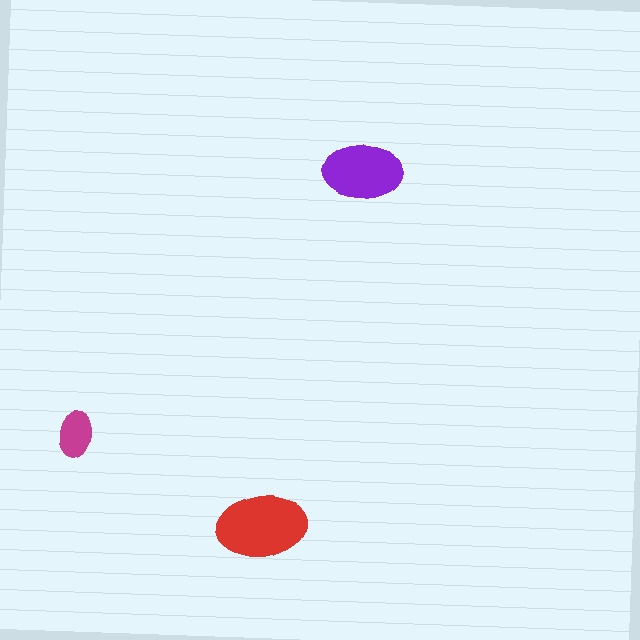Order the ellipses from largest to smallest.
the red one, the purple one, the magenta one.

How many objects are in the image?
There are 3 objects in the image.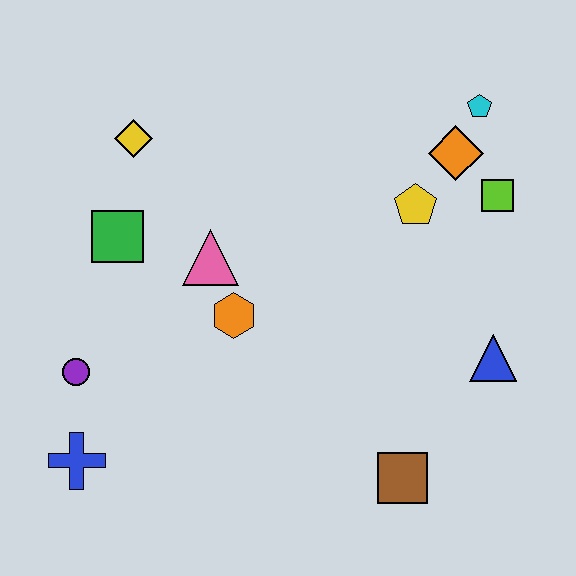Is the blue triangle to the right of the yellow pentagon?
Yes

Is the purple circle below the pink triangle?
Yes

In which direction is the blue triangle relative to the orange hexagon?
The blue triangle is to the right of the orange hexagon.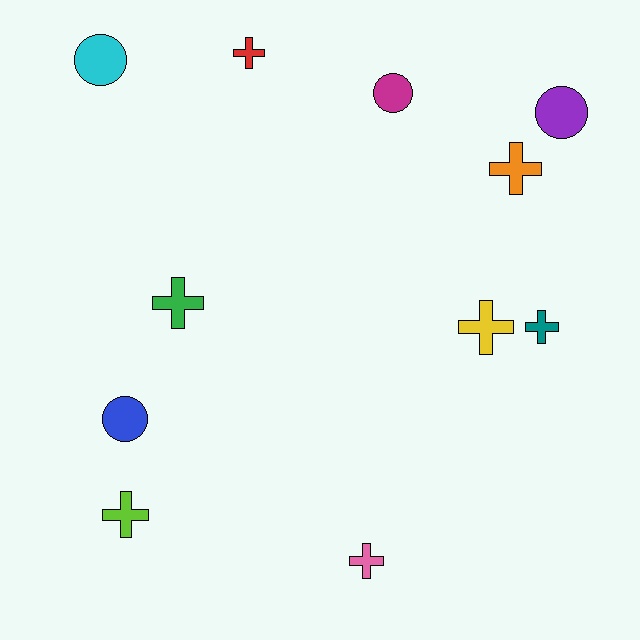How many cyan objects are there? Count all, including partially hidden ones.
There is 1 cyan object.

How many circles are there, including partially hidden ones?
There are 4 circles.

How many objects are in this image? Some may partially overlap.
There are 11 objects.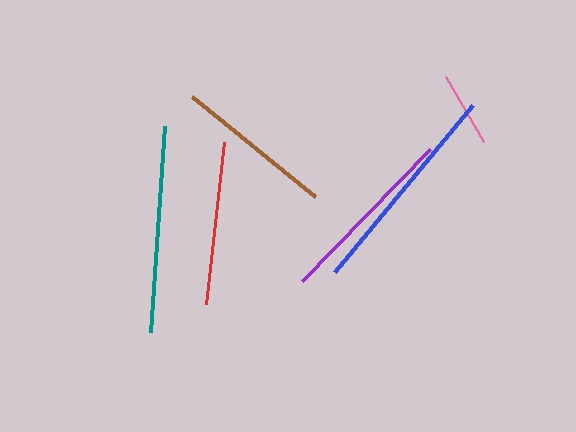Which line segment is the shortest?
The pink line is the shortest at approximately 75 pixels.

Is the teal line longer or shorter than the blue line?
The blue line is longer than the teal line.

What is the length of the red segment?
The red segment is approximately 164 pixels long.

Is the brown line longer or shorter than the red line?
The red line is longer than the brown line.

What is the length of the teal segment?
The teal segment is approximately 207 pixels long.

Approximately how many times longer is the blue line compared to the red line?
The blue line is approximately 1.3 times the length of the red line.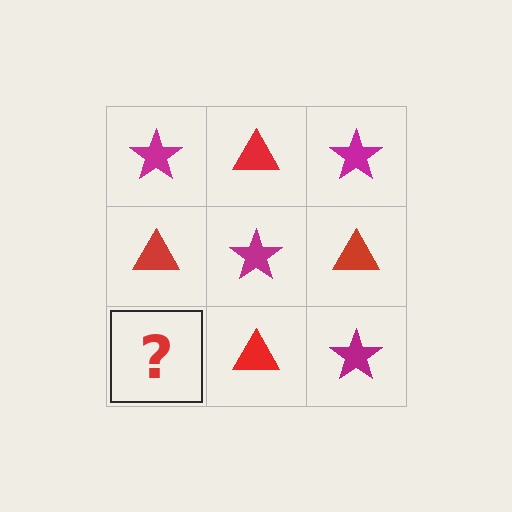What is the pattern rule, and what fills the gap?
The rule is that it alternates magenta star and red triangle in a checkerboard pattern. The gap should be filled with a magenta star.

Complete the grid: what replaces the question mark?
The question mark should be replaced with a magenta star.